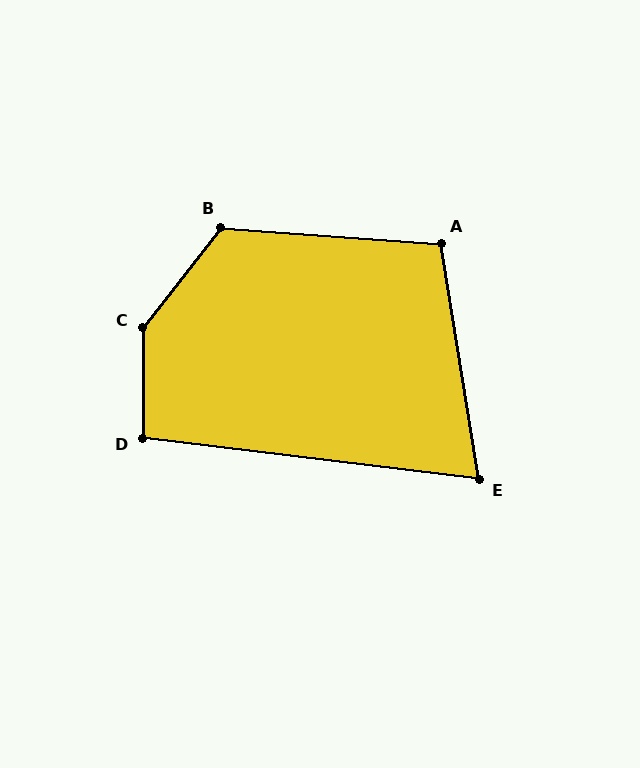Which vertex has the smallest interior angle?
E, at approximately 74 degrees.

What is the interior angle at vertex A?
Approximately 103 degrees (obtuse).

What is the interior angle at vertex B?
Approximately 123 degrees (obtuse).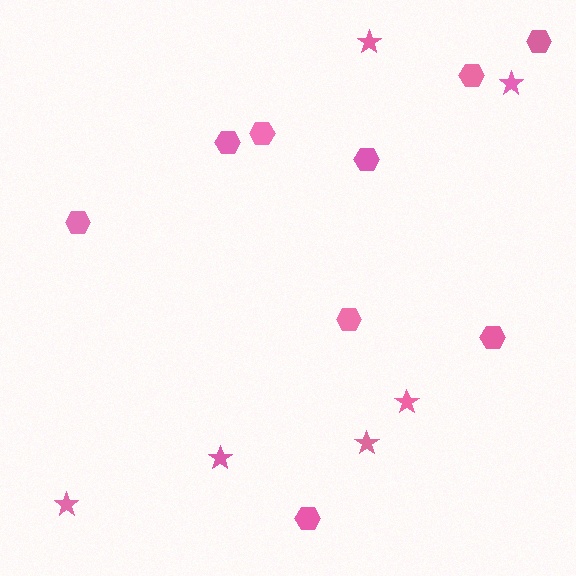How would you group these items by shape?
There are 2 groups: one group of hexagons (9) and one group of stars (6).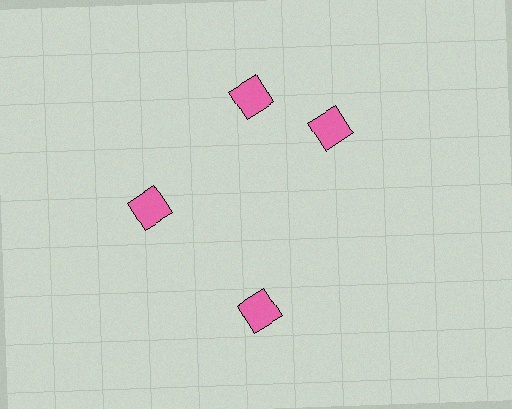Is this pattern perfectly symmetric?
No. The 4 pink diamonds are arranged in a ring, but one element near the 3 o'clock position is rotated out of alignment along the ring, breaking the 4-fold rotational symmetry.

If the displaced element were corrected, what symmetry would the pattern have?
It would have 4-fold rotational symmetry — the pattern would map onto itself every 90 degrees.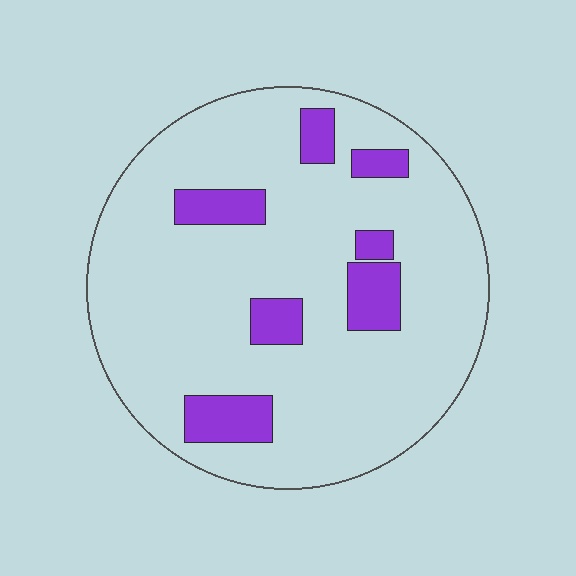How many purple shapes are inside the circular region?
7.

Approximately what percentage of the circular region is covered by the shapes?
Approximately 15%.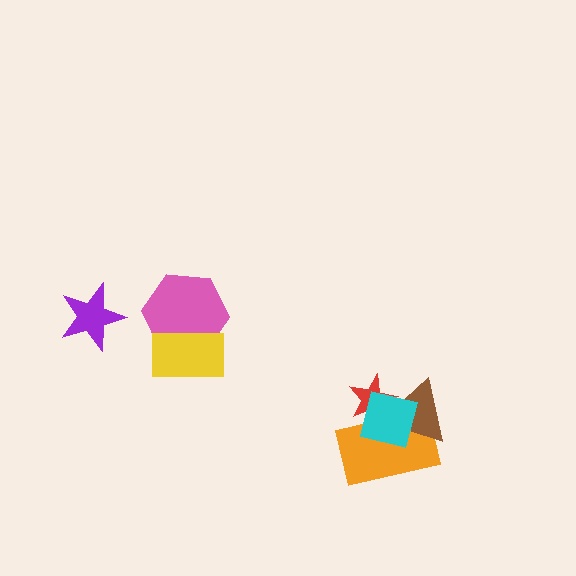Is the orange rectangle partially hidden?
Yes, it is partially covered by another shape.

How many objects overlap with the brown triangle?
3 objects overlap with the brown triangle.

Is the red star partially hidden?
Yes, it is partially covered by another shape.